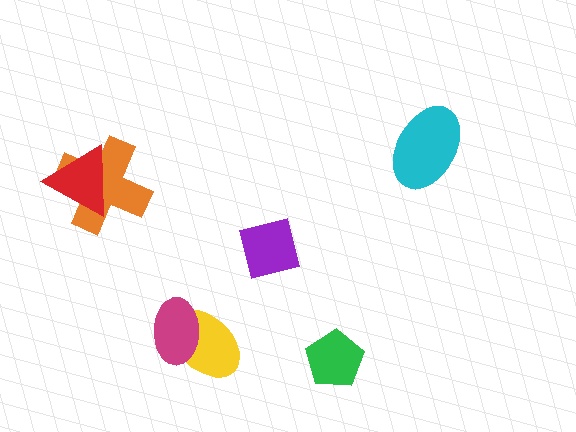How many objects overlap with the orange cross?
1 object overlaps with the orange cross.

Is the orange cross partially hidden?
Yes, it is partially covered by another shape.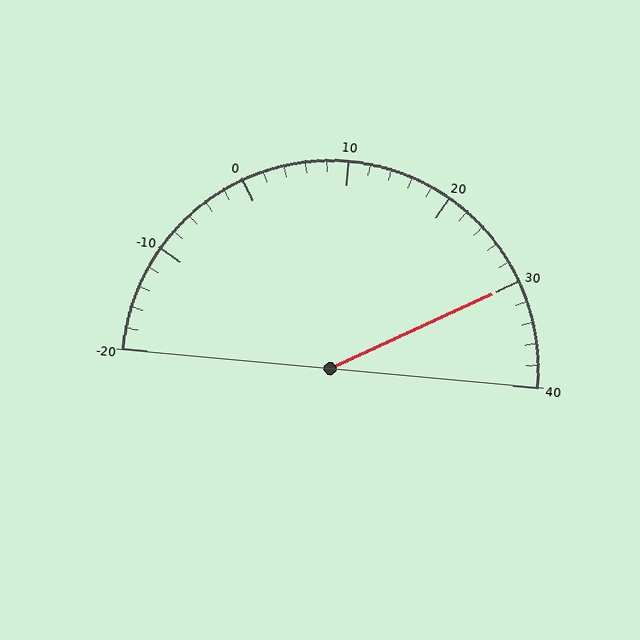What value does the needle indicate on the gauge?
The needle indicates approximately 30.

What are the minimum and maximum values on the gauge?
The gauge ranges from -20 to 40.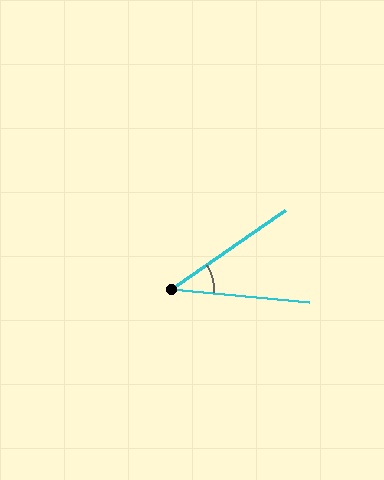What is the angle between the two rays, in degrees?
Approximately 40 degrees.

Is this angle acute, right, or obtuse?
It is acute.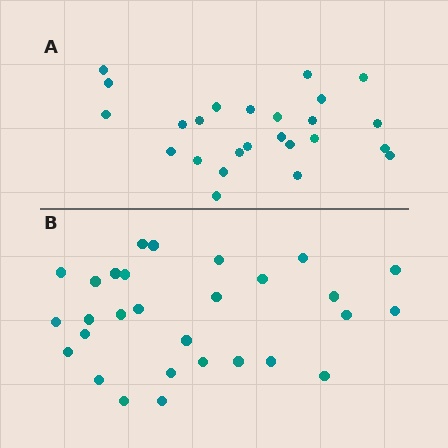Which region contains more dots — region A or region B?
Region B (the bottom region) has more dots.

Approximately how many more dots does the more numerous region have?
Region B has about 4 more dots than region A.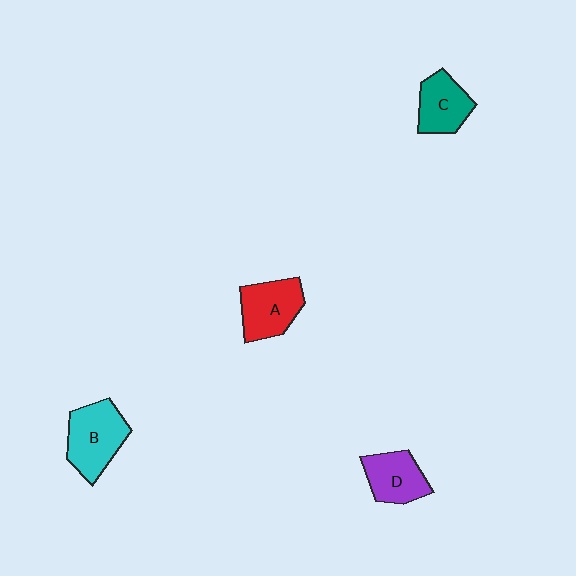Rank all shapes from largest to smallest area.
From largest to smallest: B (cyan), A (red), D (purple), C (teal).